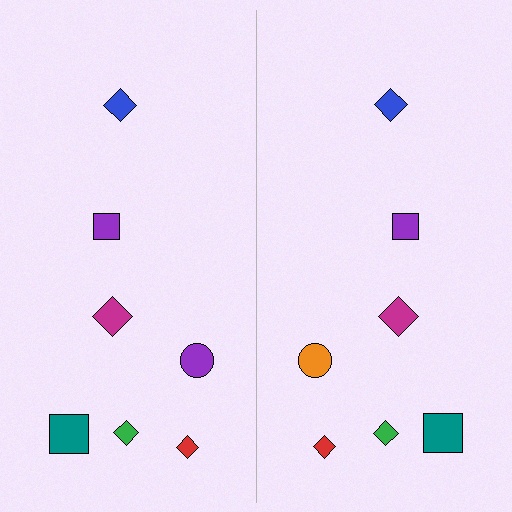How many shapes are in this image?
There are 14 shapes in this image.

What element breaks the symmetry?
The orange circle on the right side breaks the symmetry — its mirror counterpart is purple.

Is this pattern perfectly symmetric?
No, the pattern is not perfectly symmetric. The orange circle on the right side breaks the symmetry — its mirror counterpart is purple.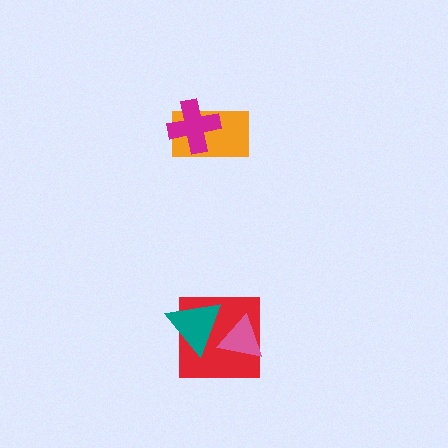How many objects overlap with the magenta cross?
1 object overlaps with the magenta cross.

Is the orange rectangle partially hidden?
Yes, it is partially covered by another shape.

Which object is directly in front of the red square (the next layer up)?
The pink triangle is directly in front of the red square.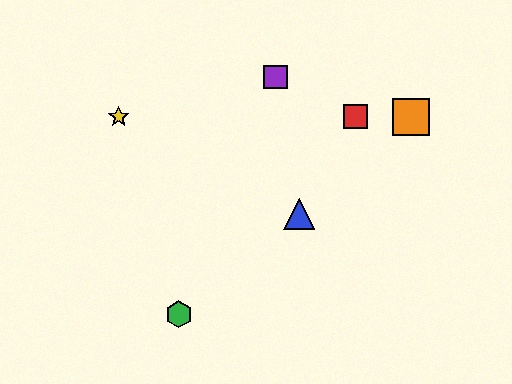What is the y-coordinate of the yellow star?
The yellow star is at y≈117.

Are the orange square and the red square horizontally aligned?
Yes, both are at y≈117.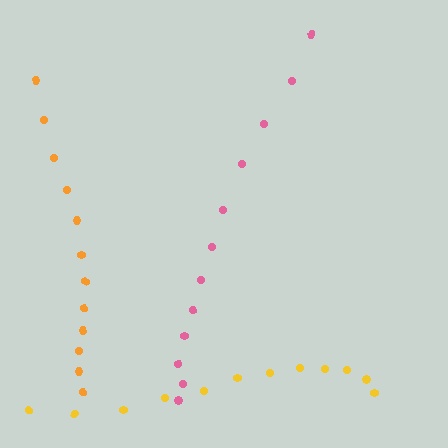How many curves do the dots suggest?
There are 3 distinct paths.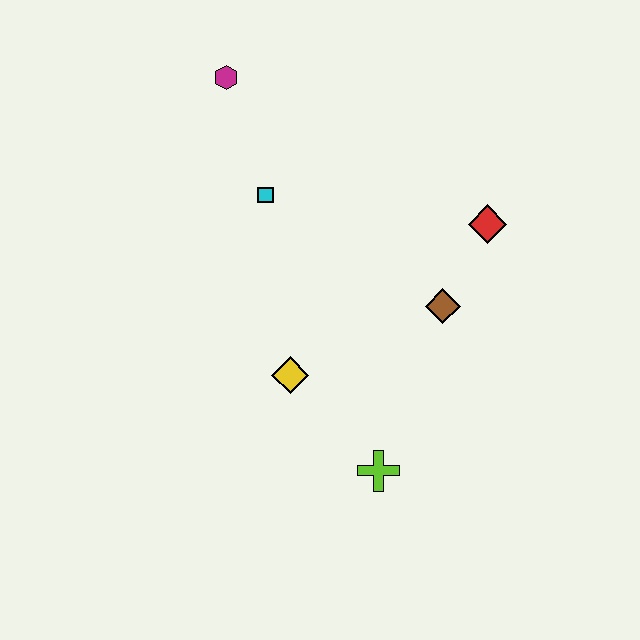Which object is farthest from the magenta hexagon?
The lime cross is farthest from the magenta hexagon.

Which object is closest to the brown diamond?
The red diamond is closest to the brown diamond.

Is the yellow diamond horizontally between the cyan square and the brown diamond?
Yes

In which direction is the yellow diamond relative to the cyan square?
The yellow diamond is below the cyan square.